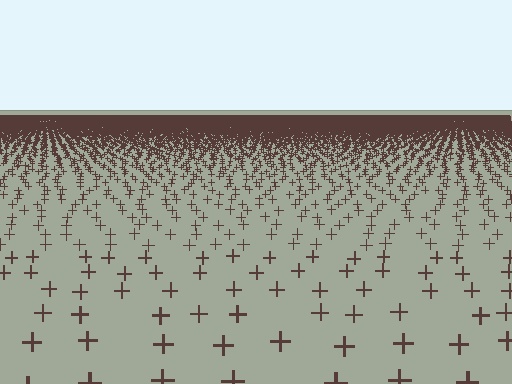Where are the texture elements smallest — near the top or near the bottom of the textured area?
Near the top.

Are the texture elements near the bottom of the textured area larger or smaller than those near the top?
Larger. Near the bottom, elements are closer to the viewer and appear at a bigger on-screen size.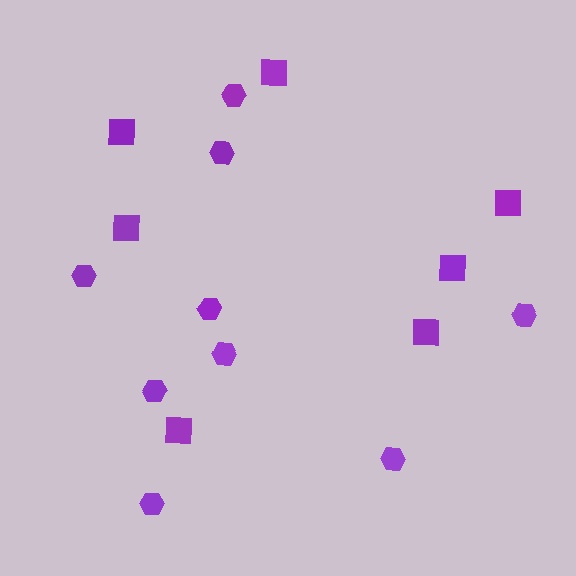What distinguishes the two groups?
There are 2 groups: one group of hexagons (9) and one group of squares (7).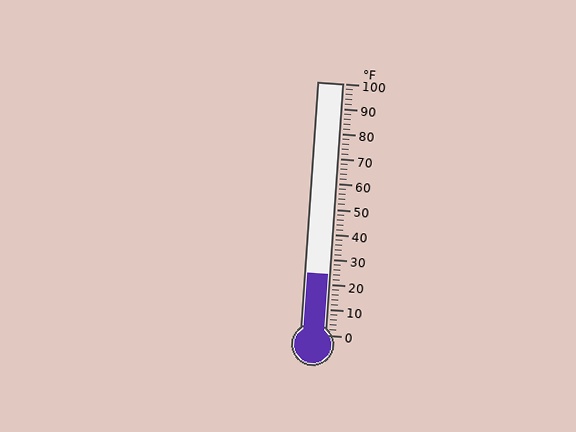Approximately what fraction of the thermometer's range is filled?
The thermometer is filled to approximately 25% of its range.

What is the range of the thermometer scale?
The thermometer scale ranges from 0°F to 100°F.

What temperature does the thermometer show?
The thermometer shows approximately 24°F.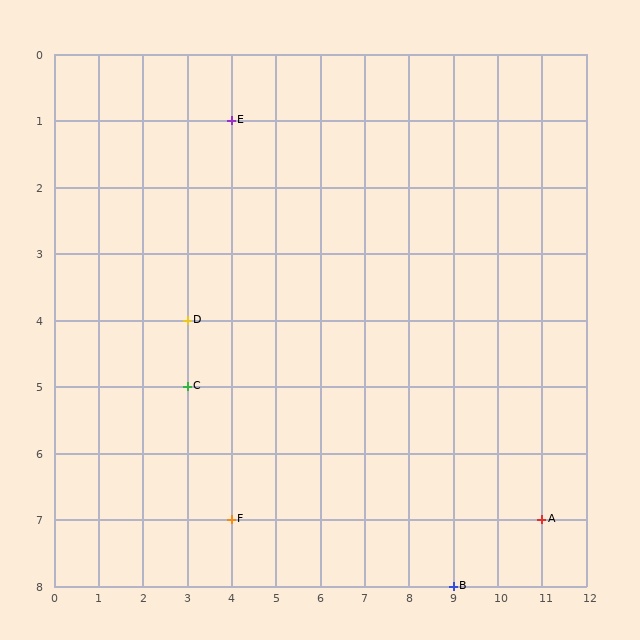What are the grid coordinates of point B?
Point B is at grid coordinates (9, 8).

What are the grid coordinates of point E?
Point E is at grid coordinates (4, 1).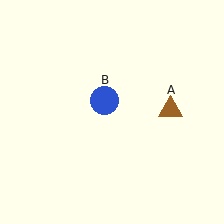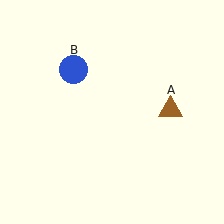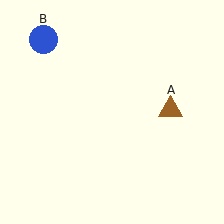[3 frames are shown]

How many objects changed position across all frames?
1 object changed position: blue circle (object B).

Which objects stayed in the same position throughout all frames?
Brown triangle (object A) remained stationary.